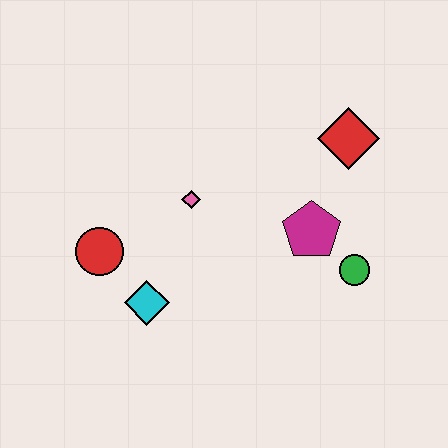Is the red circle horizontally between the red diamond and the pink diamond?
No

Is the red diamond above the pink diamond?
Yes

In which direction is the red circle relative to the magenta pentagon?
The red circle is to the left of the magenta pentagon.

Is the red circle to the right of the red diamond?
No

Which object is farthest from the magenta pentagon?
The red circle is farthest from the magenta pentagon.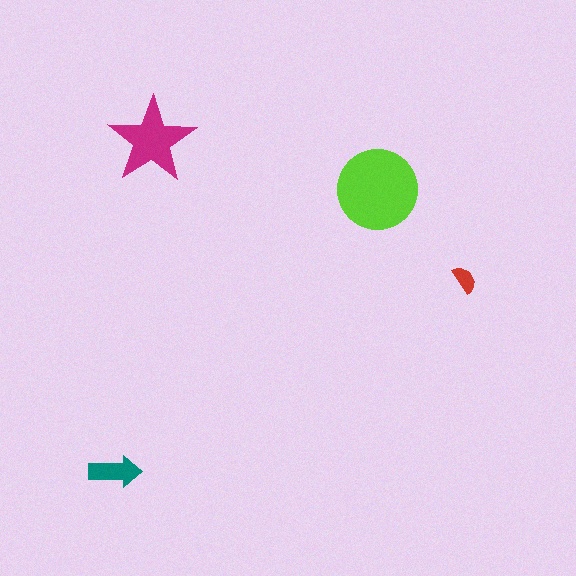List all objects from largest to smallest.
The lime circle, the magenta star, the teal arrow, the red semicircle.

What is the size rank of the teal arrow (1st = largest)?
3rd.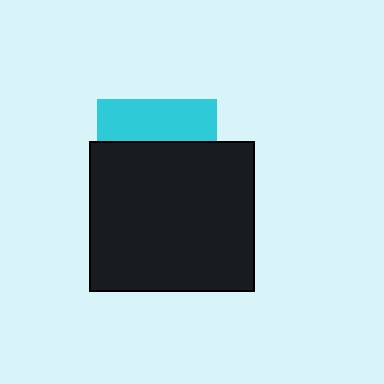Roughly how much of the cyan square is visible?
A small part of it is visible (roughly 36%).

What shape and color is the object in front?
The object in front is a black rectangle.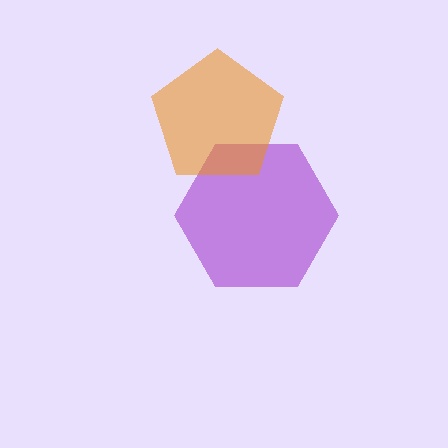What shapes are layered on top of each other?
The layered shapes are: a purple hexagon, an orange pentagon.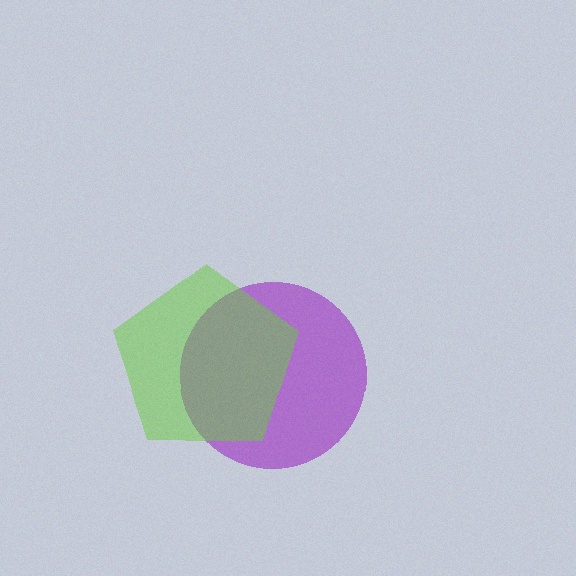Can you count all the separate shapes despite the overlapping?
Yes, there are 2 separate shapes.